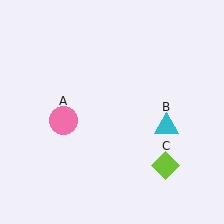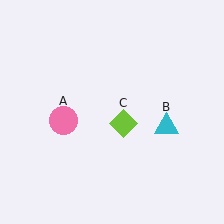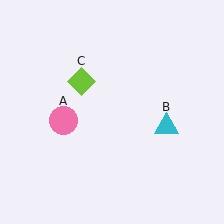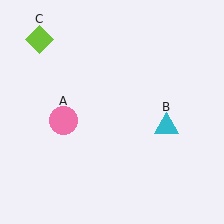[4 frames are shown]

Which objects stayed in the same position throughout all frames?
Pink circle (object A) and cyan triangle (object B) remained stationary.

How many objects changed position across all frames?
1 object changed position: lime diamond (object C).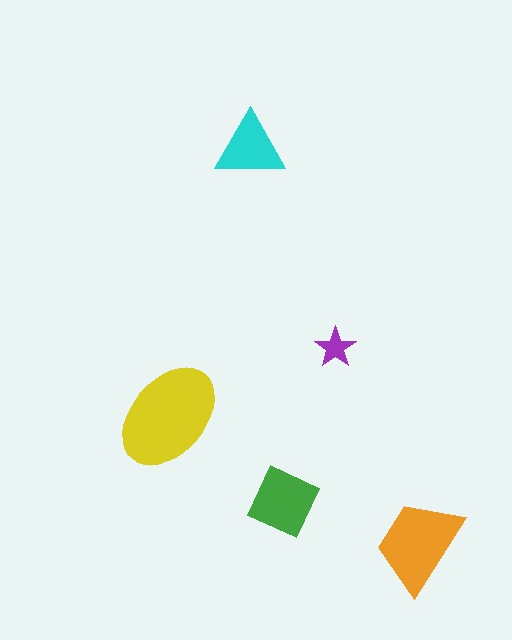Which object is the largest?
The yellow ellipse.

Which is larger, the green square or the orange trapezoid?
The orange trapezoid.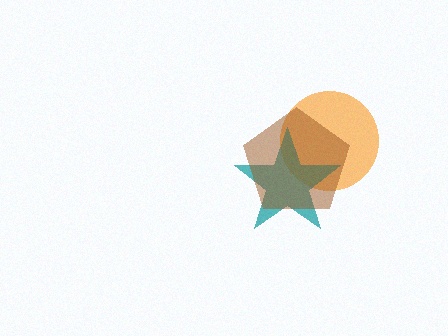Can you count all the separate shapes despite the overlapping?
Yes, there are 3 separate shapes.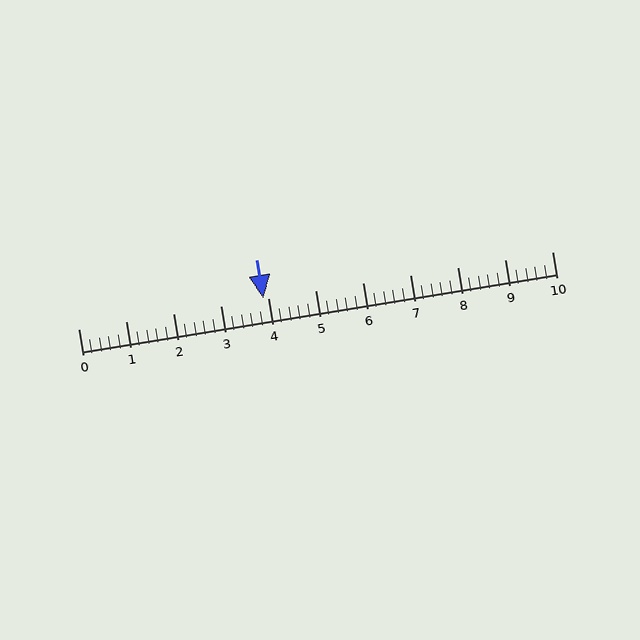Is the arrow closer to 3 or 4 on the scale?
The arrow is closer to 4.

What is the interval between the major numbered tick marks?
The major tick marks are spaced 1 units apart.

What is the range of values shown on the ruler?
The ruler shows values from 0 to 10.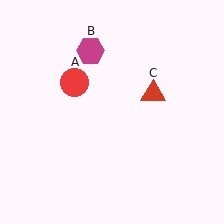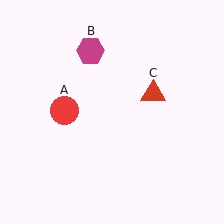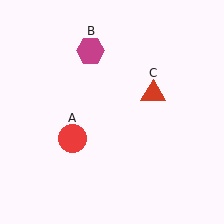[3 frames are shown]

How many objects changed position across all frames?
1 object changed position: red circle (object A).